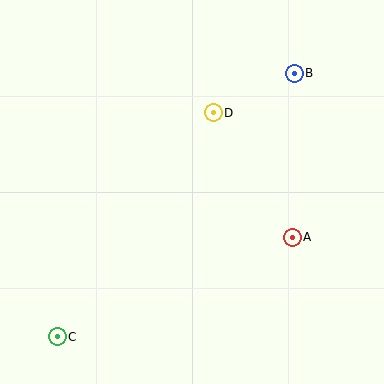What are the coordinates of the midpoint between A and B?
The midpoint between A and B is at (293, 155).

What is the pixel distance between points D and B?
The distance between D and B is 90 pixels.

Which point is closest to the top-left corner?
Point D is closest to the top-left corner.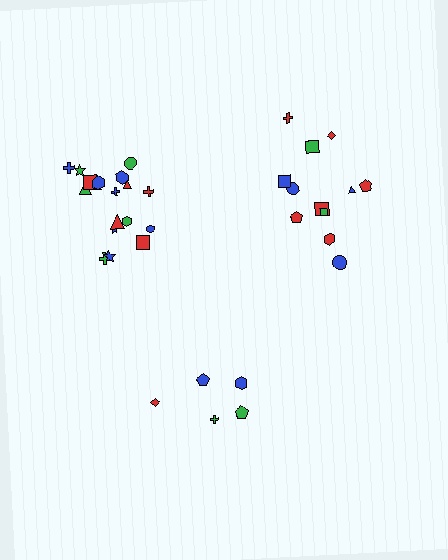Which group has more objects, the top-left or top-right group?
The top-left group.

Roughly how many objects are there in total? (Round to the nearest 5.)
Roughly 35 objects in total.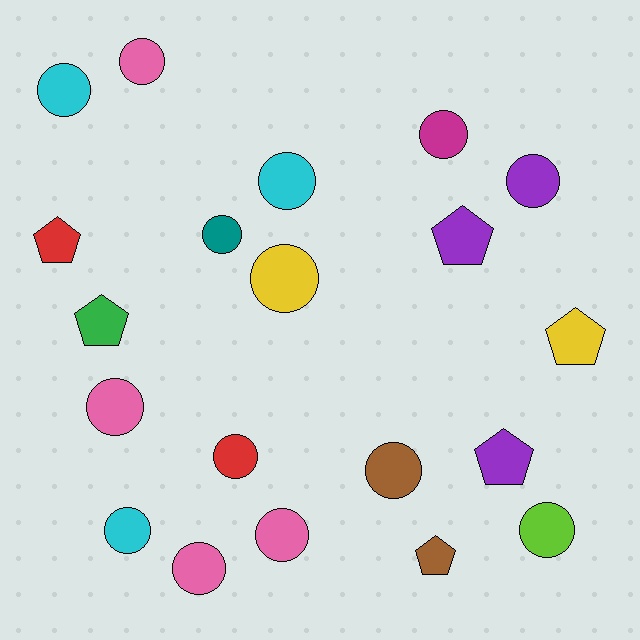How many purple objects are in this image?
There are 3 purple objects.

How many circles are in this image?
There are 14 circles.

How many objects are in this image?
There are 20 objects.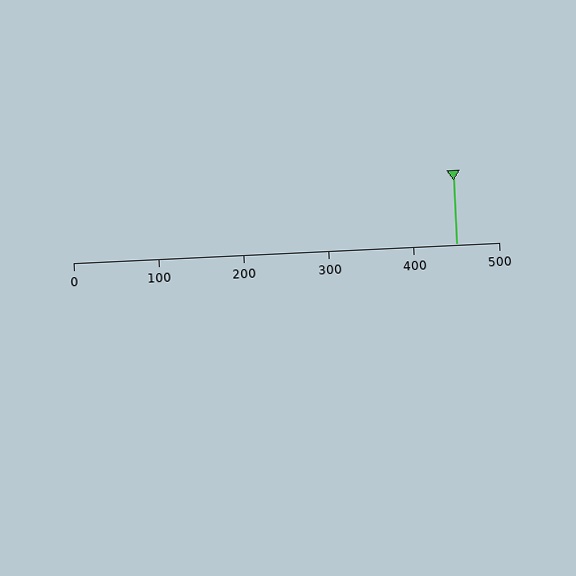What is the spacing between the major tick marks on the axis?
The major ticks are spaced 100 apart.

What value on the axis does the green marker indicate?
The marker indicates approximately 450.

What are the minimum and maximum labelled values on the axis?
The axis runs from 0 to 500.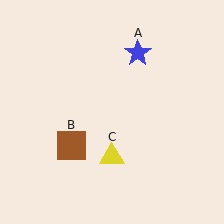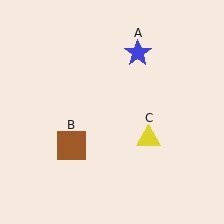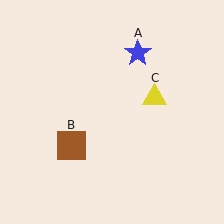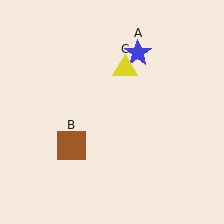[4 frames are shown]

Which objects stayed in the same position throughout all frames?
Blue star (object A) and brown square (object B) remained stationary.